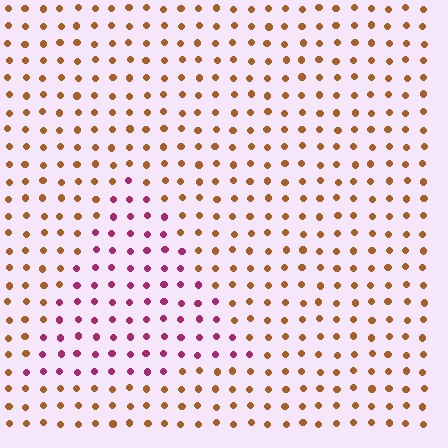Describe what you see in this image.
The image is filled with small brown elements in a uniform arrangement. A triangle-shaped region is visible where the elements are tinted to a slightly different hue, forming a subtle color boundary.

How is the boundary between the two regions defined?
The boundary is defined purely by a slight shift in hue (about 62 degrees). Spacing, size, and orientation are identical on both sides.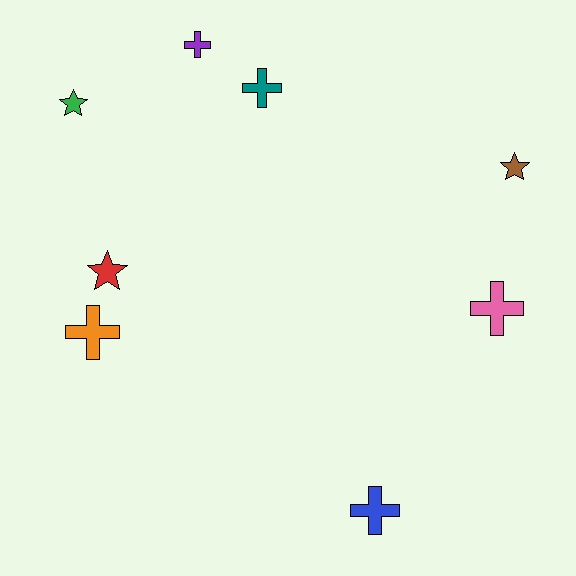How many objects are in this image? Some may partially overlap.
There are 8 objects.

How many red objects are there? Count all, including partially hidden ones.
There is 1 red object.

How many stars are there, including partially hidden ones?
There are 3 stars.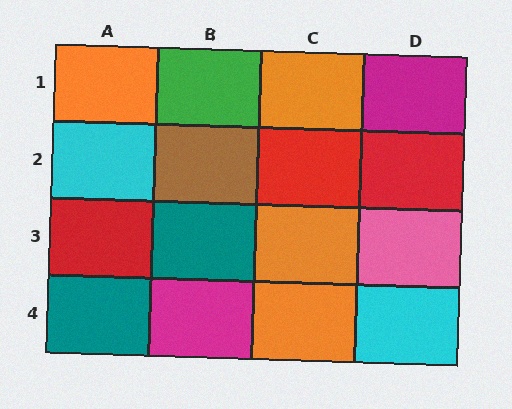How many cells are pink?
1 cell is pink.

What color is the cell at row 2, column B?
Brown.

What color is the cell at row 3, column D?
Pink.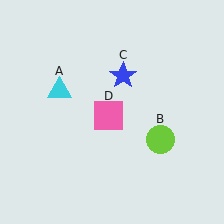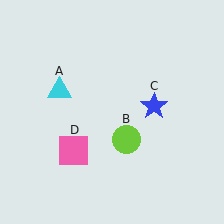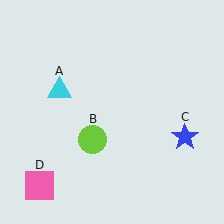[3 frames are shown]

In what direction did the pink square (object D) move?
The pink square (object D) moved down and to the left.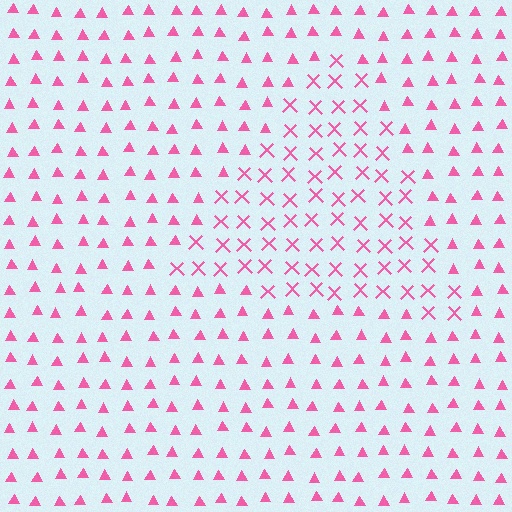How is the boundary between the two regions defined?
The boundary is defined by a change in element shape: X marks inside vs. triangles outside. All elements share the same color and spacing.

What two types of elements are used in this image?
The image uses X marks inside the triangle region and triangles outside it.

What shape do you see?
I see a triangle.